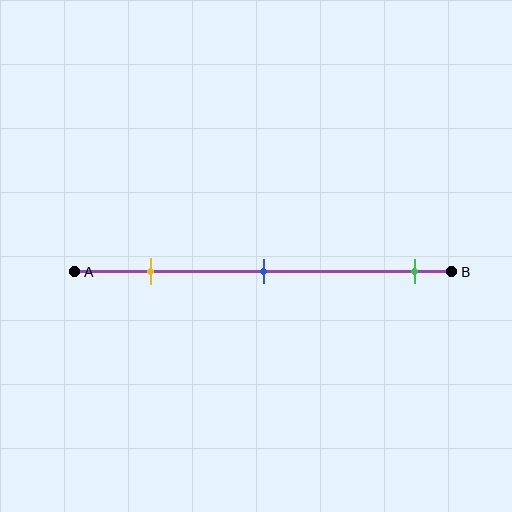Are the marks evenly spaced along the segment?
No, the marks are not evenly spaced.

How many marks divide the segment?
There are 3 marks dividing the segment.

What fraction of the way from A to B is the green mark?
The green mark is approximately 90% (0.9) of the way from A to B.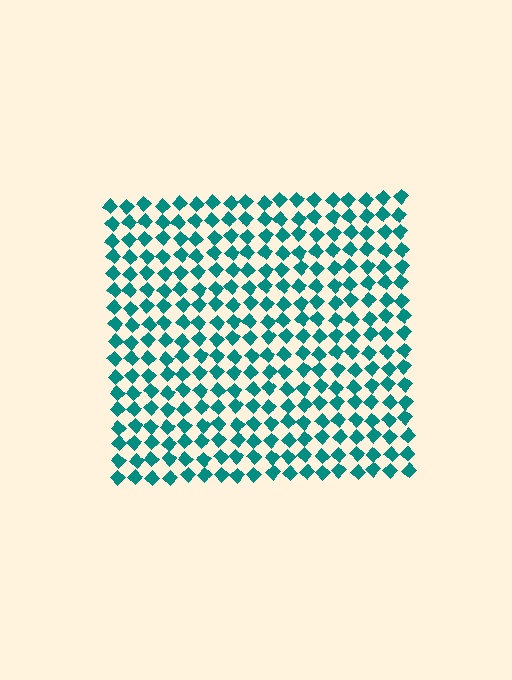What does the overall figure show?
The overall figure shows a square.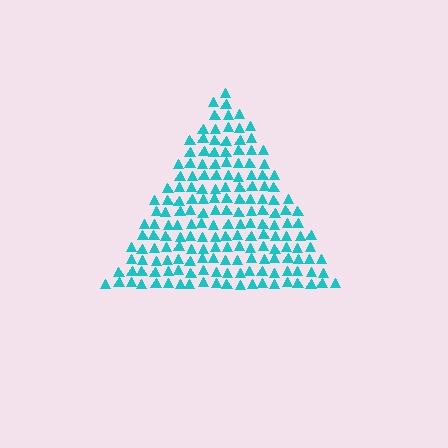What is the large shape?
The large shape is a triangle.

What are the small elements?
The small elements are triangles.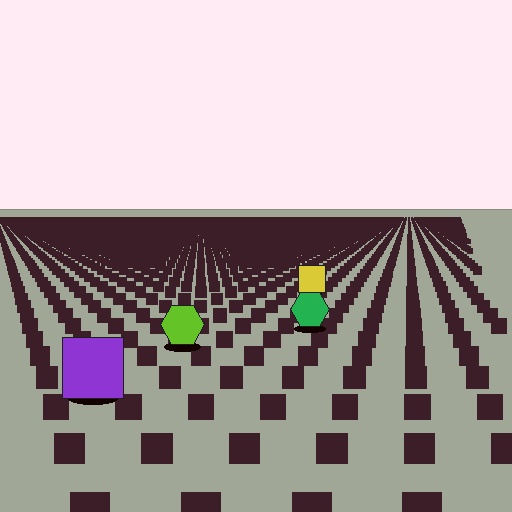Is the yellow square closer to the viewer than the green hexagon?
No. The green hexagon is closer — you can tell from the texture gradient: the ground texture is coarser near it.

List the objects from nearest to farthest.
From nearest to farthest: the purple square, the lime hexagon, the green hexagon, the yellow square.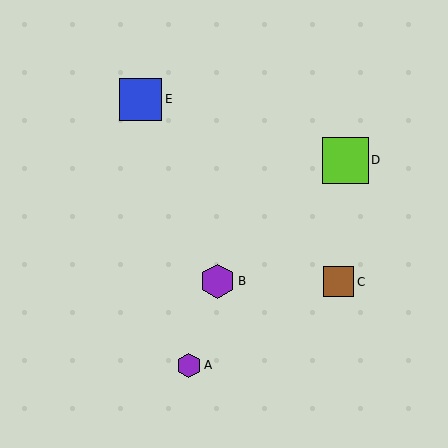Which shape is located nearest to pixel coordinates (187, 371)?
The purple hexagon (labeled A) at (189, 365) is nearest to that location.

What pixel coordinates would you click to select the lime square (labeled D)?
Click at (345, 160) to select the lime square D.